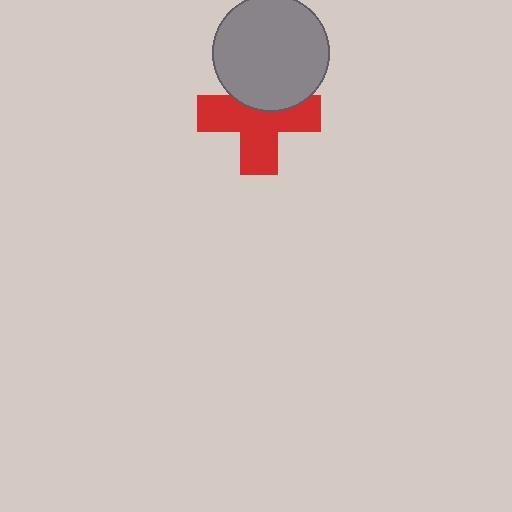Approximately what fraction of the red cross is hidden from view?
Roughly 33% of the red cross is hidden behind the gray circle.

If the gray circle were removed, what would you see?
You would see the complete red cross.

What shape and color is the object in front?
The object in front is a gray circle.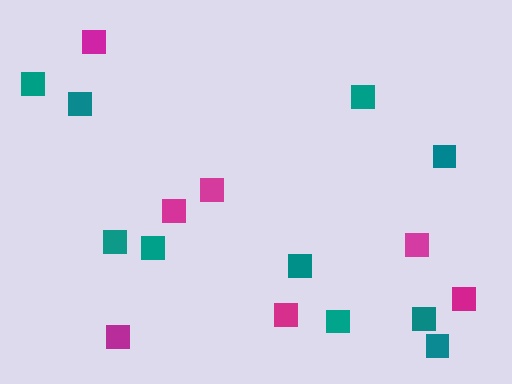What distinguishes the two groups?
There are 2 groups: one group of teal squares (10) and one group of magenta squares (7).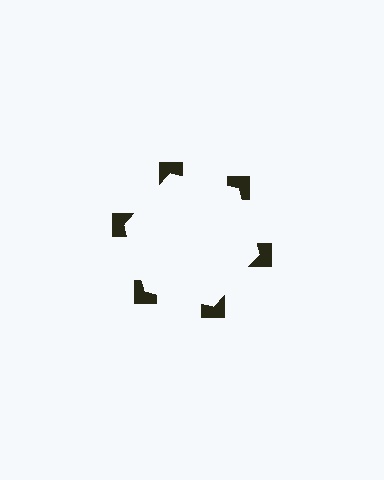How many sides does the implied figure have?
6 sides.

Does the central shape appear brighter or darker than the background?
It typically appears slightly brighter than the background, even though no actual brightness change is drawn.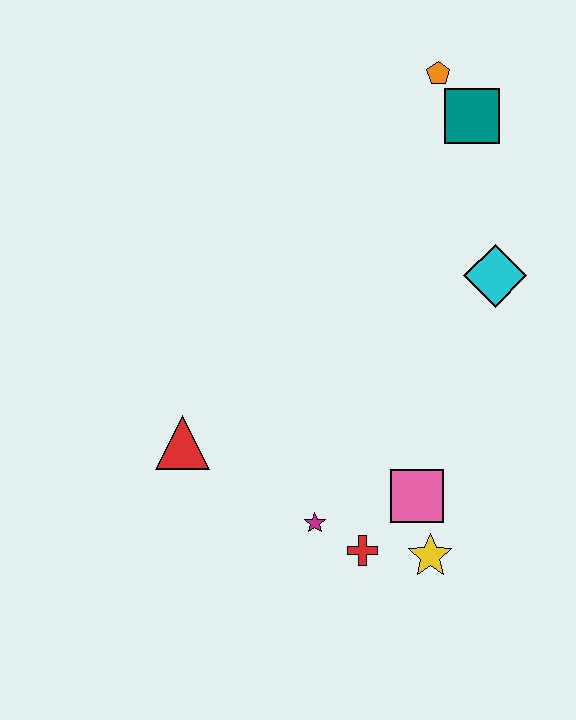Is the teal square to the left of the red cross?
No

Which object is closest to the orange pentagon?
The teal square is closest to the orange pentagon.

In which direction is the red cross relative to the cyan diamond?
The red cross is below the cyan diamond.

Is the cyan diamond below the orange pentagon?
Yes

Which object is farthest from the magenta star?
The orange pentagon is farthest from the magenta star.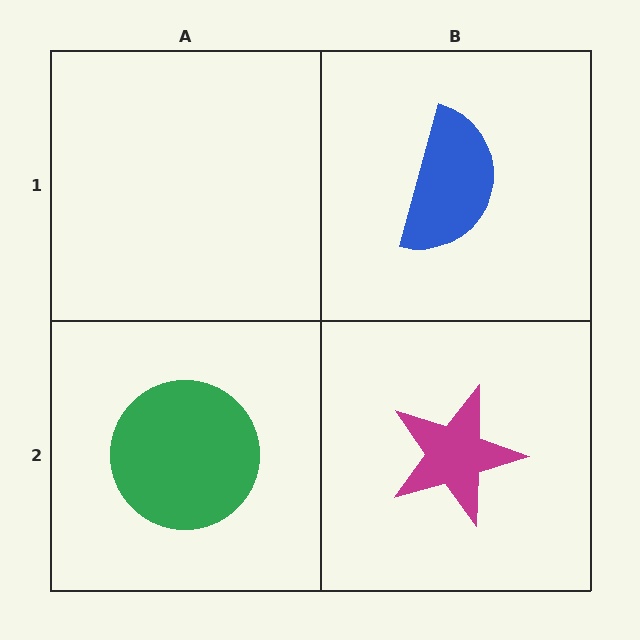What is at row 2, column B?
A magenta star.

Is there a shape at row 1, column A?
No, that cell is empty.